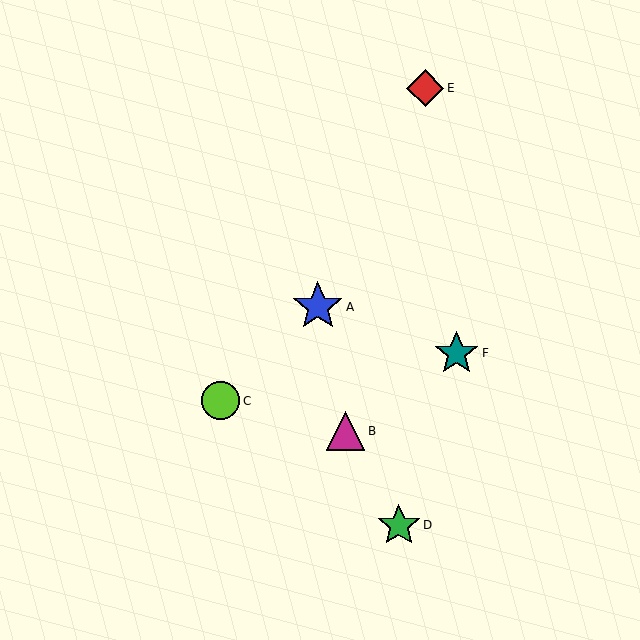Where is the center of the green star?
The center of the green star is at (399, 525).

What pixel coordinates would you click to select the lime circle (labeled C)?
Click at (221, 401) to select the lime circle C.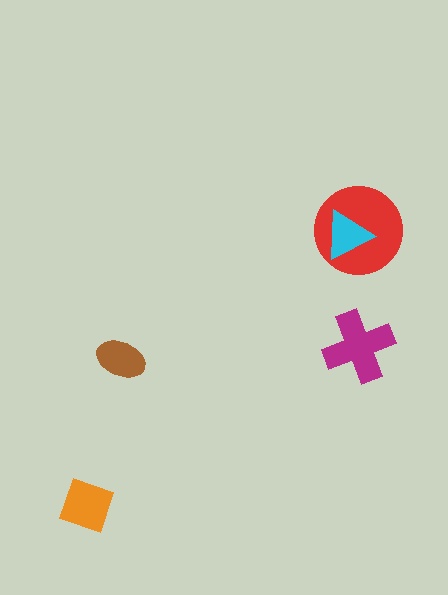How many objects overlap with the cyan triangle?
1 object overlaps with the cyan triangle.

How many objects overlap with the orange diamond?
0 objects overlap with the orange diamond.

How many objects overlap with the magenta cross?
0 objects overlap with the magenta cross.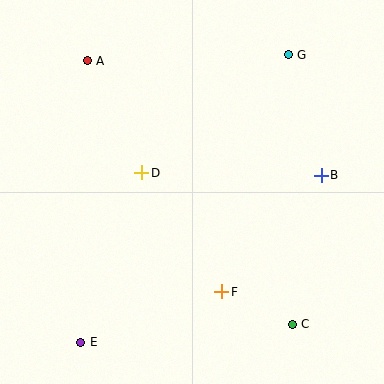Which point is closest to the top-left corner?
Point A is closest to the top-left corner.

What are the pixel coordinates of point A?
Point A is at (87, 61).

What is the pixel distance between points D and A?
The distance between D and A is 125 pixels.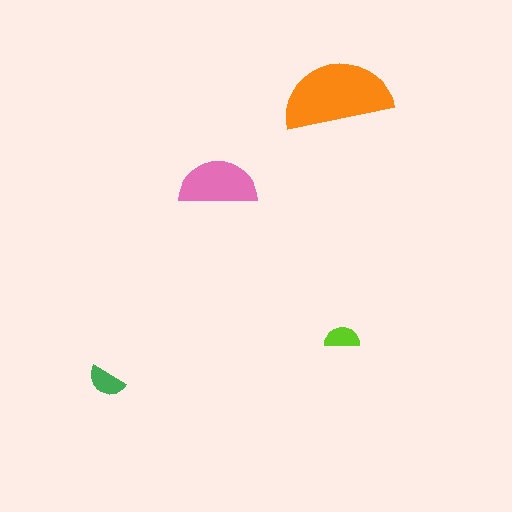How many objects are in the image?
There are 4 objects in the image.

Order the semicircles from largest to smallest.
the orange one, the pink one, the green one, the lime one.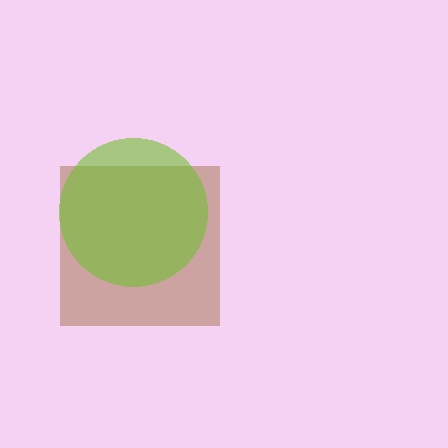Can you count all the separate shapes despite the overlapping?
Yes, there are 2 separate shapes.